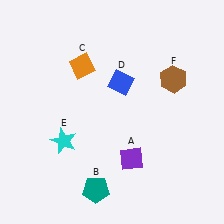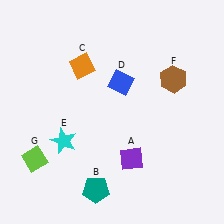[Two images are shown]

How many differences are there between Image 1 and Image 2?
There is 1 difference between the two images.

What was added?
A lime diamond (G) was added in Image 2.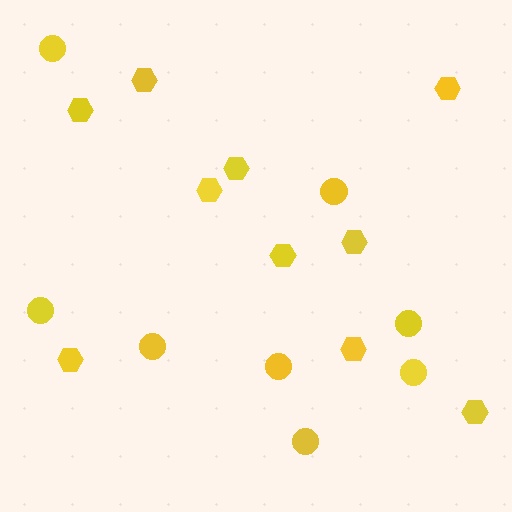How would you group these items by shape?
There are 2 groups: one group of hexagons (10) and one group of circles (8).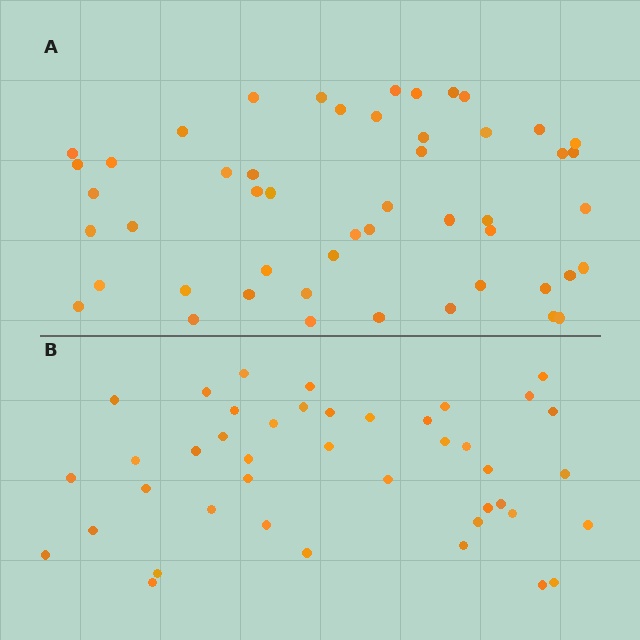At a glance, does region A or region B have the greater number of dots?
Region A (the top region) has more dots.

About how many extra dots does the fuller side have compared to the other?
Region A has roughly 8 or so more dots than region B.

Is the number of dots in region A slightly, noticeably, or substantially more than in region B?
Region A has only slightly more — the two regions are fairly close. The ratio is roughly 1.2 to 1.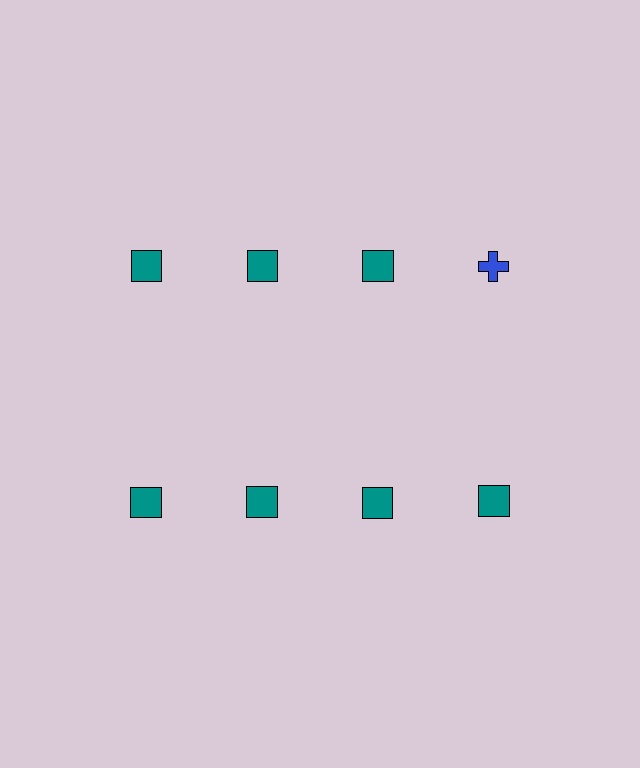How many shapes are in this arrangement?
There are 8 shapes arranged in a grid pattern.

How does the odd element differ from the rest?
It differs in both color (blue instead of teal) and shape (cross instead of square).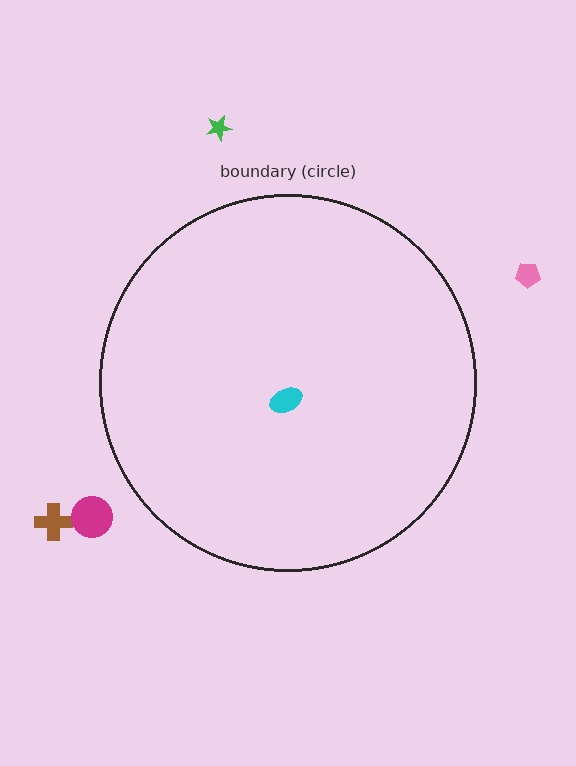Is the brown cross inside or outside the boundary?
Outside.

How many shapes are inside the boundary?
1 inside, 4 outside.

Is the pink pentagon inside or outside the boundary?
Outside.